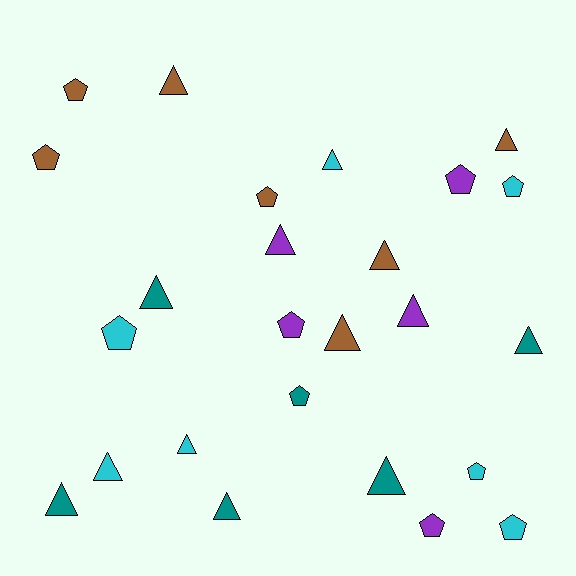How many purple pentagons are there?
There are 3 purple pentagons.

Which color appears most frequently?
Cyan, with 7 objects.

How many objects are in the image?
There are 25 objects.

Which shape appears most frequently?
Triangle, with 14 objects.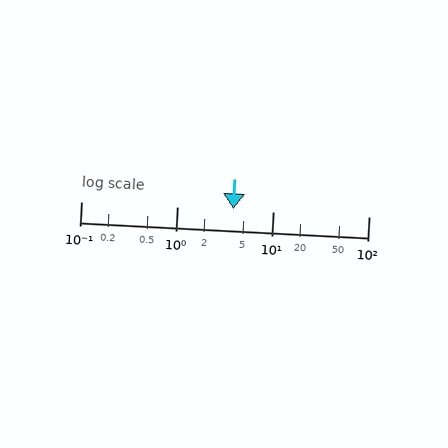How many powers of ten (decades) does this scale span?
The scale spans 3 decades, from 0.1 to 100.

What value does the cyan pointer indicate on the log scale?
The pointer indicates approximately 3.9.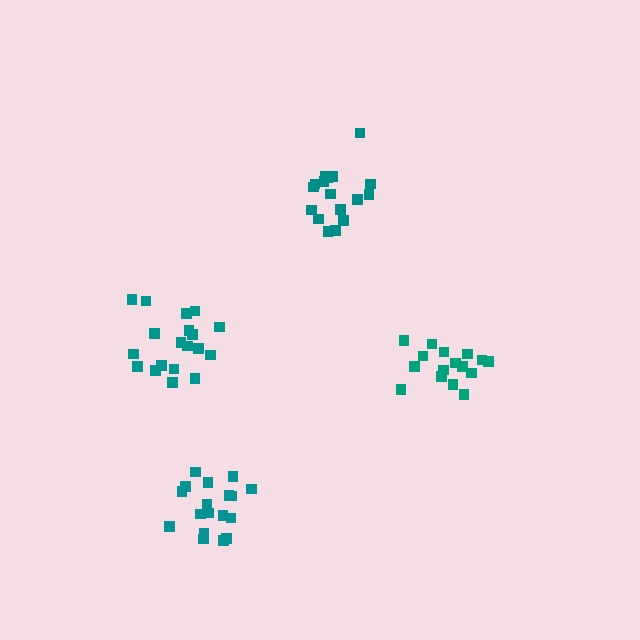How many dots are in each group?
Group 1: 18 dots, Group 2: 16 dots, Group 3: 19 dots, Group 4: 17 dots (70 total).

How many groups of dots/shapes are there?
There are 4 groups.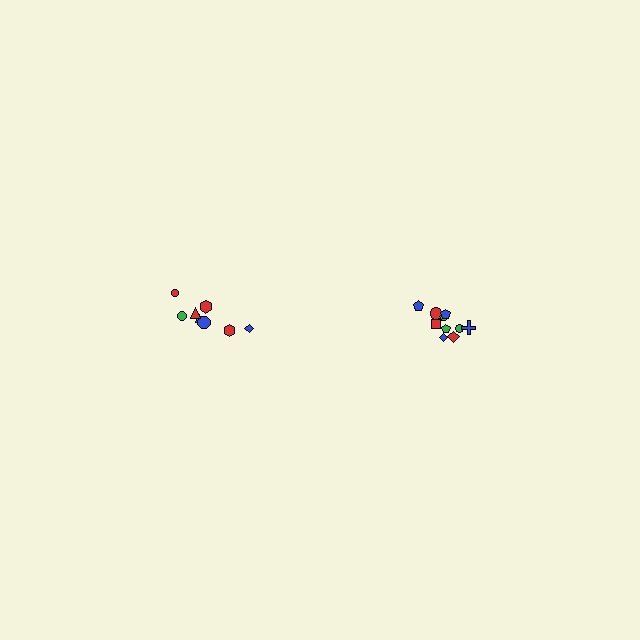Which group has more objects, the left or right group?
The right group.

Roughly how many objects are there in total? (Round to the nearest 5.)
Roughly 20 objects in total.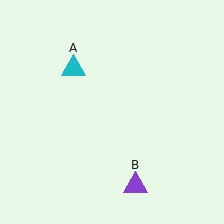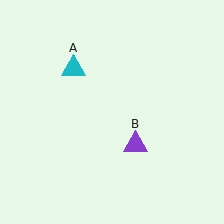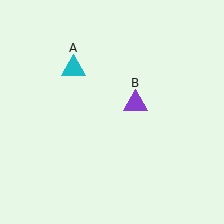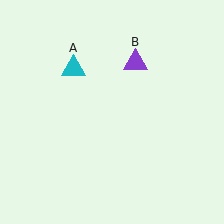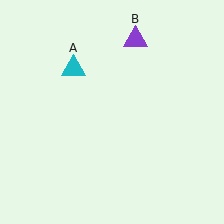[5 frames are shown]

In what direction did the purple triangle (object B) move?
The purple triangle (object B) moved up.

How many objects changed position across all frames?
1 object changed position: purple triangle (object B).